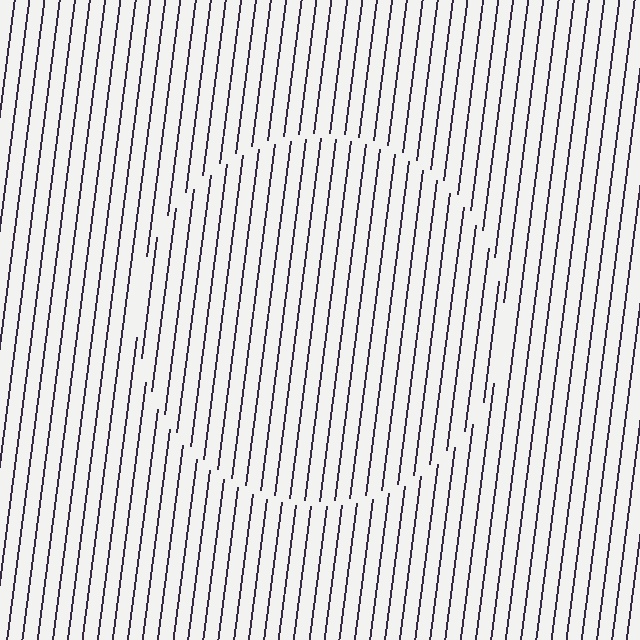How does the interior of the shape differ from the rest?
The interior of the shape contains the same grating, shifted by half a period — the contour is defined by the phase discontinuity where line-ends from the inner and outer gratings abut.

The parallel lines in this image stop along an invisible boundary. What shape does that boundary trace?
An illusory circle. The interior of the shape contains the same grating, shifted by half a period — the contour is defined by the phase discontinuity where line-ends from the inner and outer gratings abut.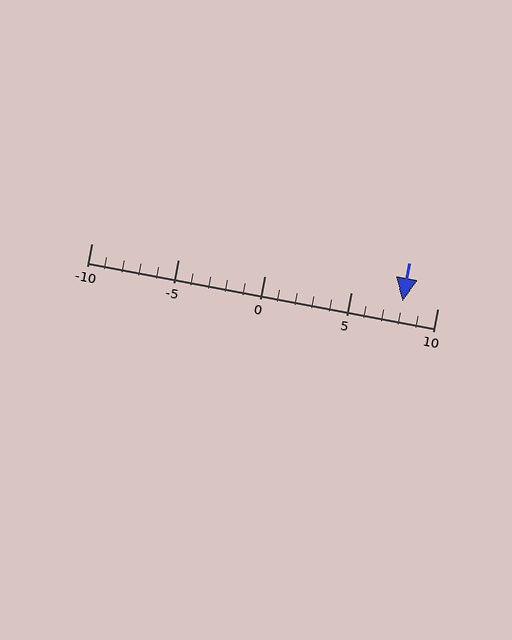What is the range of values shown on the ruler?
The ruler shows values from -10 to 10.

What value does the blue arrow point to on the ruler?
The blue arrow points to approximately 8.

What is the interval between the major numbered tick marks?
The major tick marks are spaced 5 units apart.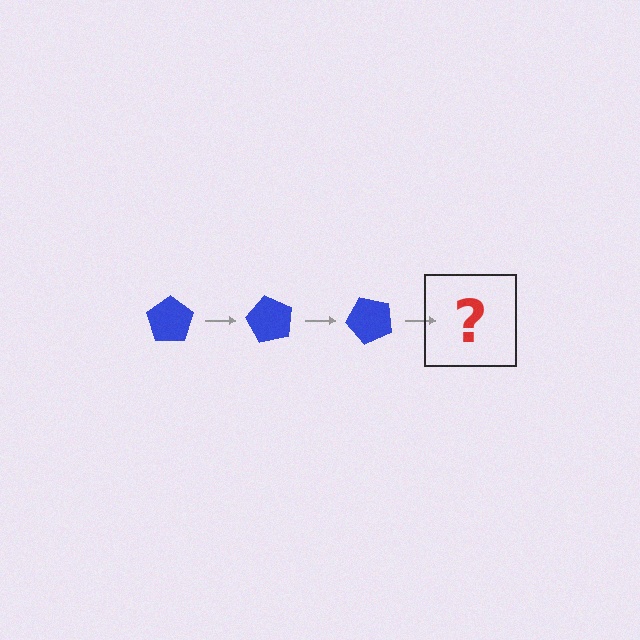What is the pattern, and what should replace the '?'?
The pattern is that the pentagon rotates 60 degrees each step. The '?' should be a blue pentagon rotated 180 degrees.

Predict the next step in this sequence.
The next step is a blue pentagon rotated 180 degrees.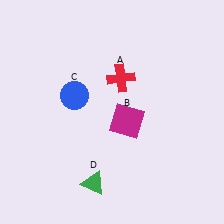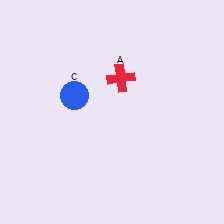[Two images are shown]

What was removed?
The green triangle (D), the magenta square (B) were removed in Image 2.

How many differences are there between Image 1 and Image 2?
There are 2 differences between the two images.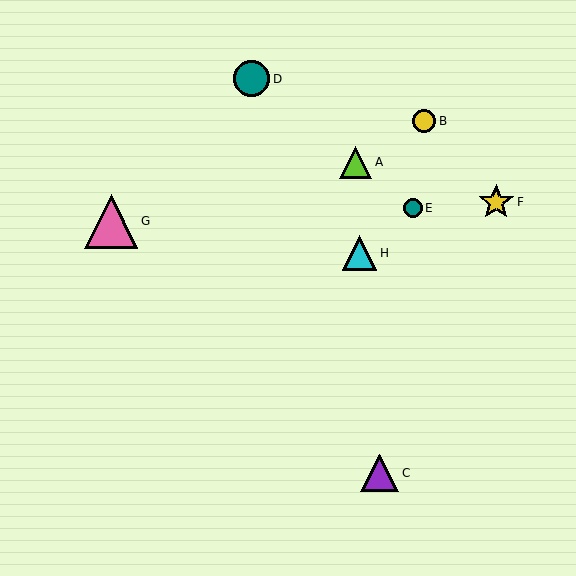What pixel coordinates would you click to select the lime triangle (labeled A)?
Click at (356, 162) to select the lime triangle A.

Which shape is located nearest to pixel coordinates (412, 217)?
The teal circle (labeled E) at (413, 208) is nearest to that location.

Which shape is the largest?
The pink triangle (labeled G) is the largest.